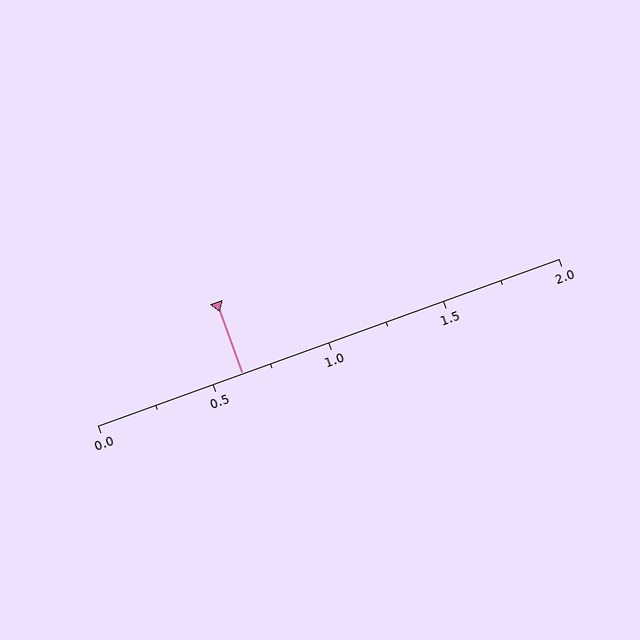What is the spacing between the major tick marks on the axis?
The major ticks are spaced 0.5 apart.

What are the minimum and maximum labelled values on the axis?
The axis runs from 0.0 to 2.0.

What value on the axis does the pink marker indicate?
The marker indicates approximately 0.62.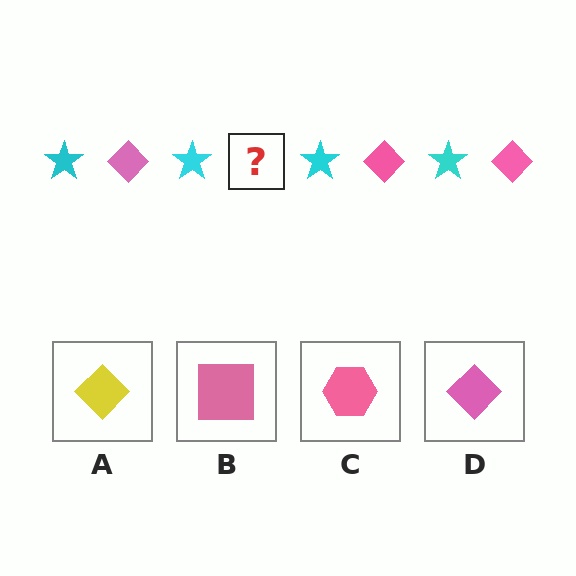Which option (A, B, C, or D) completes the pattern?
D.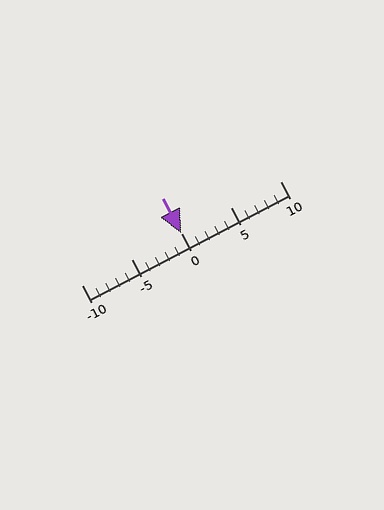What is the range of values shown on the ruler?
The ruler shows values from -10 to 10.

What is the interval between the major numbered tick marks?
The major tick marks are spaced 5 units apart.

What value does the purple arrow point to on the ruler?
The purple arrow points to approximately 0.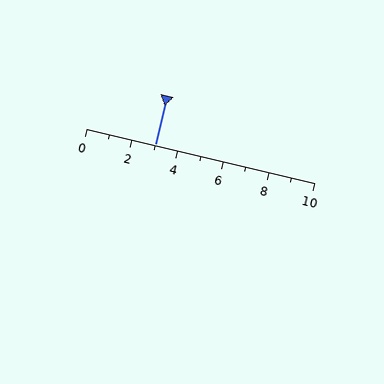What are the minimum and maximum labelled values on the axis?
The axis runs from 0 to 10.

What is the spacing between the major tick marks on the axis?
The major ticks are spaced 2 apart.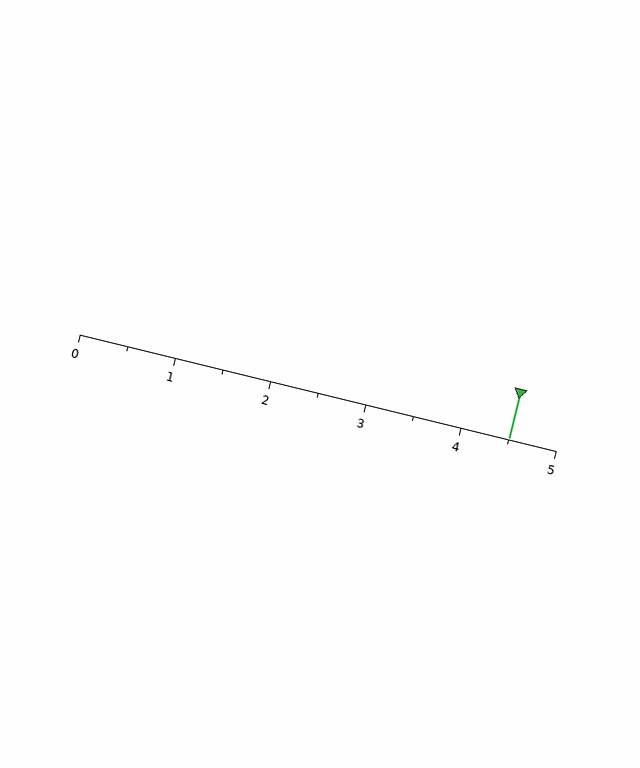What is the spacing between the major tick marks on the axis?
The major ticks are spaced 1 apart.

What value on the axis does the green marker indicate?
The marker indicates approximately 4.5.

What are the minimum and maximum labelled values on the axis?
The axis runs from 0 to 5.